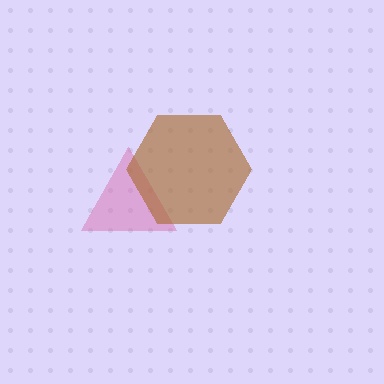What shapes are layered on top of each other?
The layered shapes are: a pink triangle, a brown hexagon.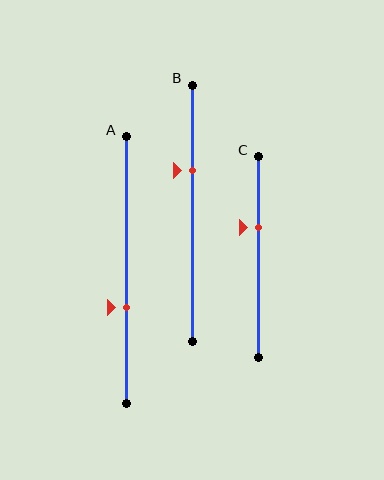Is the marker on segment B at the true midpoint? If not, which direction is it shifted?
No, the marker on segment B is shifted upward by about 17% of the segment length.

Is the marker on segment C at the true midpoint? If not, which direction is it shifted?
No, the marker on segment C is shifted upward by about 15% of the segment length.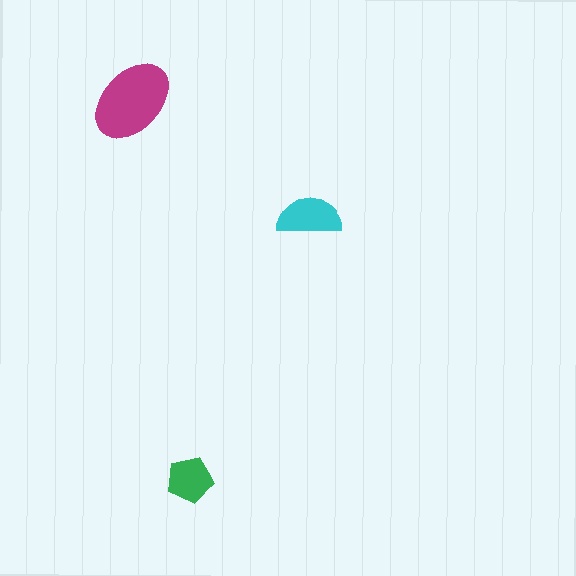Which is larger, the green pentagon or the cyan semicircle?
The cyan semicircle.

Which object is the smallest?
The green pentagon.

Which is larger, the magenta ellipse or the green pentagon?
The magenta ellipse.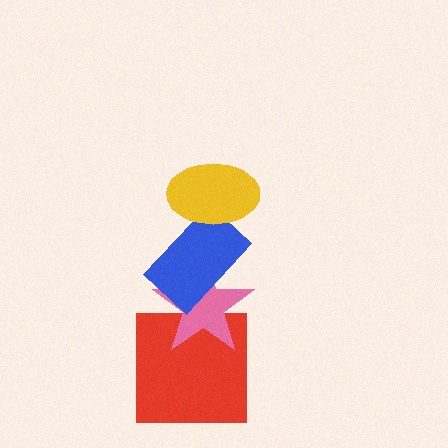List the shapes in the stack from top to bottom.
From top to bottom: the yellow ellipse, the blue rectangle, the pink star, the red square.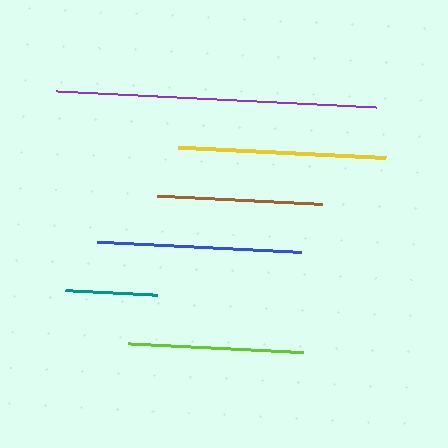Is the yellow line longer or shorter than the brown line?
The yellow line is longer than the brown line.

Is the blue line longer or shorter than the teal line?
The blue line is longer than the teal line.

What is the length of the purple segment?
The purple segment is approximately 320 pixels long.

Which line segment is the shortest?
The teal line is the shortest at approximately 92 pixels.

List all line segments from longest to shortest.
From longest to shortest: purple, yellow, blue, lime, brown, teal.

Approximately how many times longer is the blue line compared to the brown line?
The blue line is approximately 1.2 times the length of the brown line.